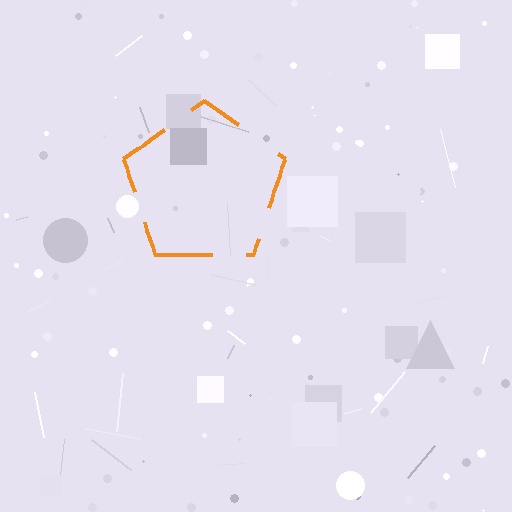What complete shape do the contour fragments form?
The contour fragments form a pentagon.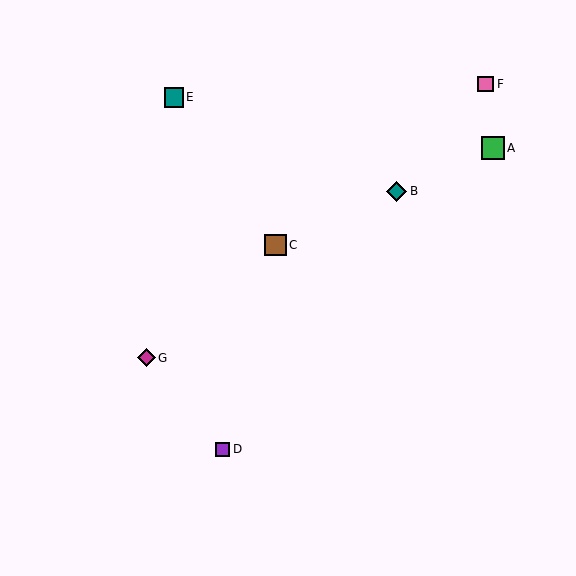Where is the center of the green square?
The center of the green square is at (493, 148).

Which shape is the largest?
The green square (labeled A) is the largest.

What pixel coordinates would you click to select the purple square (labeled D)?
Click at (223, 449) to select the purple square D.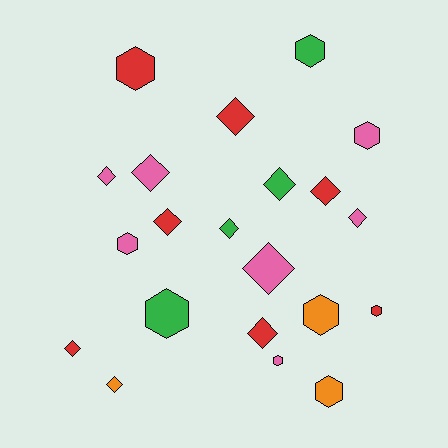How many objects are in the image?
There are 21 objects.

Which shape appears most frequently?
Diamond, with 12 objects.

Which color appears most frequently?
Red, with 7 objects.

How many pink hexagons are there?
There are 3 pink hexagons.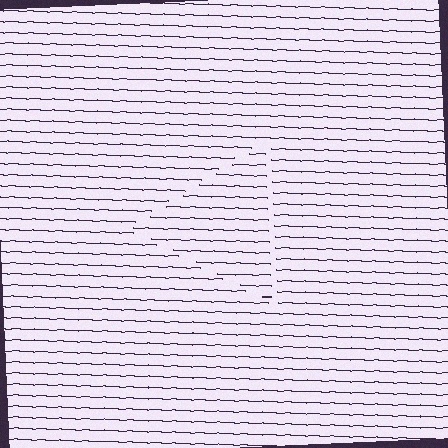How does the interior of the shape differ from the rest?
The interior of the shape contains the same grating, shifted by half a period — the contour is defined by the phase discontinuity where line-ends from the inner and outer gratings abut.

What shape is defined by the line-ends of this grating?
An illusory triangle. The interior of the shape contains the same grating, shifted by half a period — the contour is defined by the phase discontinuity where line-ends from the inner and outer gratings abut.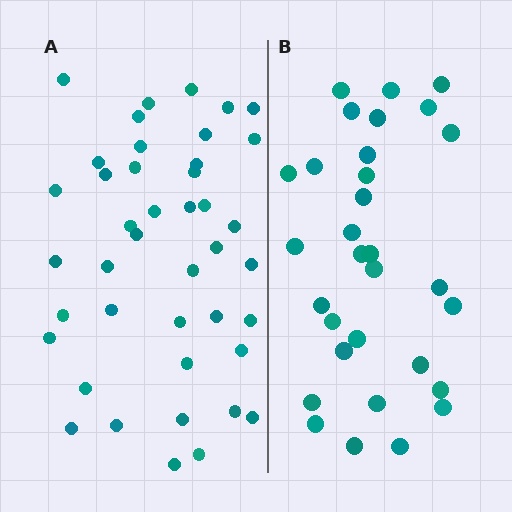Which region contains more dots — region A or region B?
Region A (the left region) has more dots.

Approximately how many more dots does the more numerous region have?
Region A has roughly 12 or so more dots than region B.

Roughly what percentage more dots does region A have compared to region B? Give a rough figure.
About 35% more.